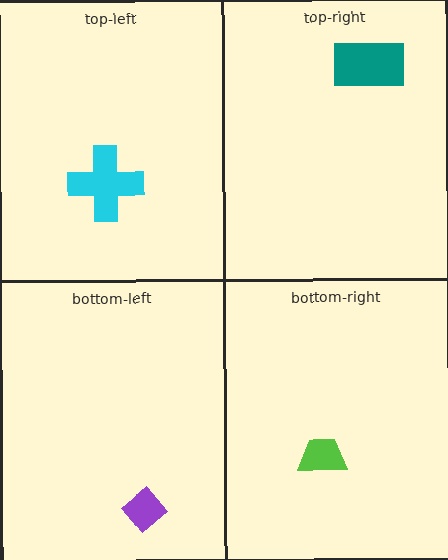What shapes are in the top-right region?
The teal rectangle.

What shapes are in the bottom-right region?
The lime trapezoid.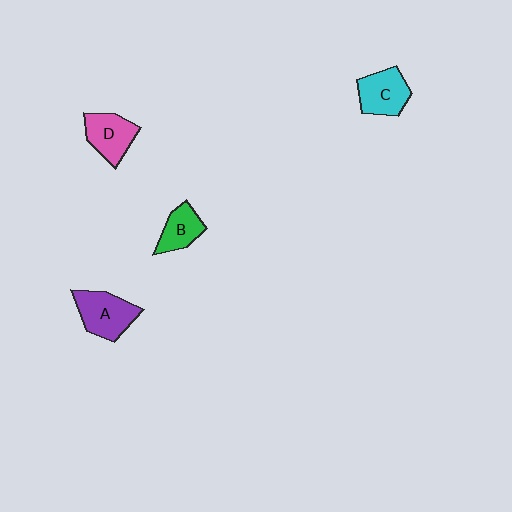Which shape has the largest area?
Shape A (purple).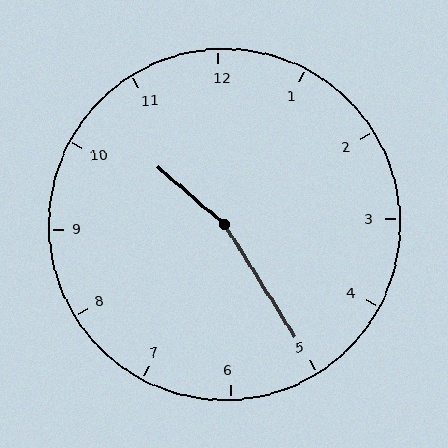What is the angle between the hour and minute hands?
Approximately 162 degrees.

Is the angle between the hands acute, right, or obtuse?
It is obtuse.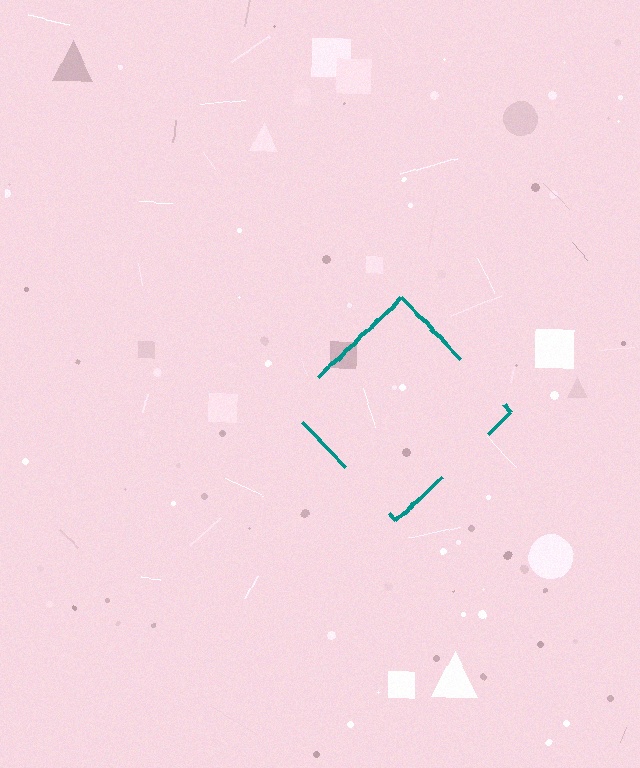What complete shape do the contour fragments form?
The contour fragments form a diamond.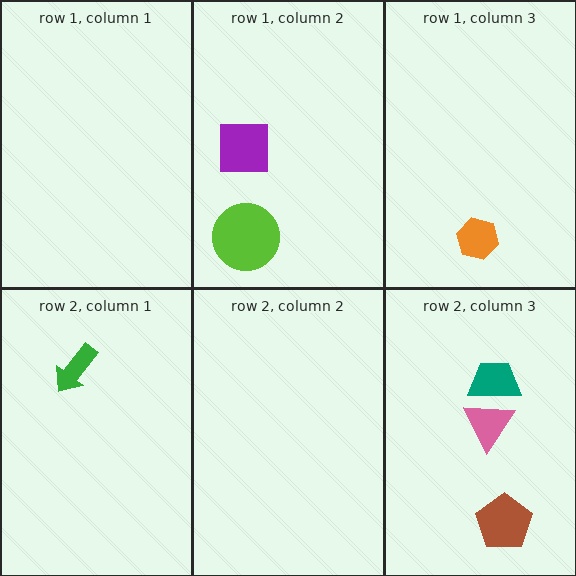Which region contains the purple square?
The row 1, column 2 region.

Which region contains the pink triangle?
The row 2, column 3 region.